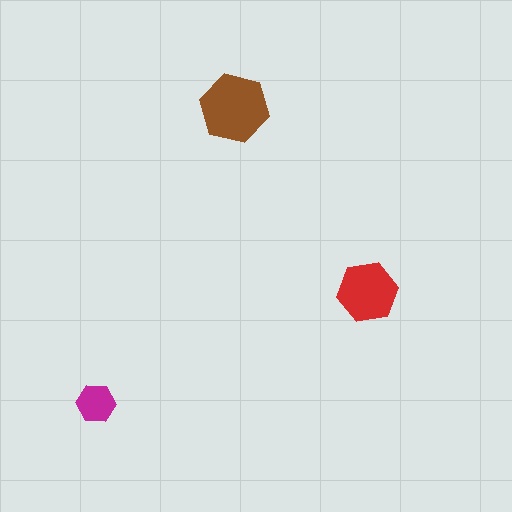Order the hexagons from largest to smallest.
the brown one, the red one, the magenta one.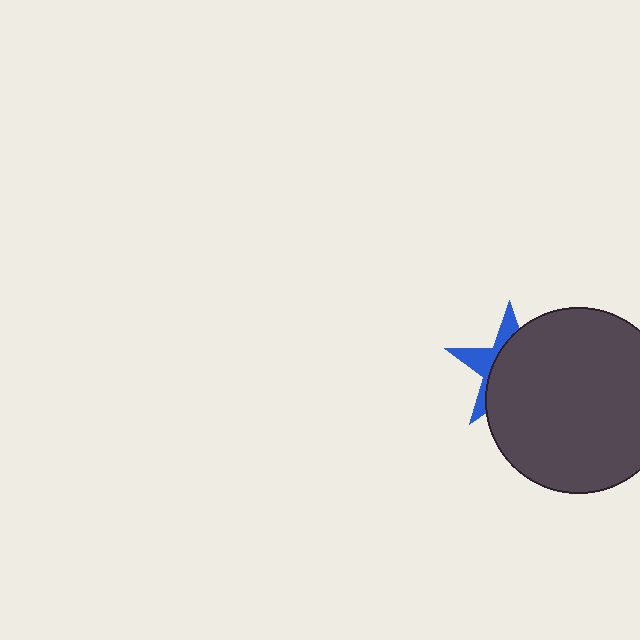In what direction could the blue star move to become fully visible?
The blue star could move left. That would shift it out from behind the dark gray circle entirely.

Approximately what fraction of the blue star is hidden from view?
Roughly 67% of the blue star is hidden behind the dark gray circle.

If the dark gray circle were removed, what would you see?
You would see the complete blue star.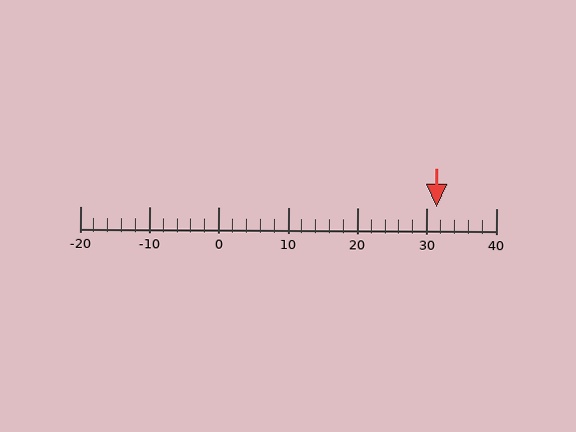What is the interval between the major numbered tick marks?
The major tick marks are spaced 10 units apart.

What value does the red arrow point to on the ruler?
The red arrow points to approximately 31.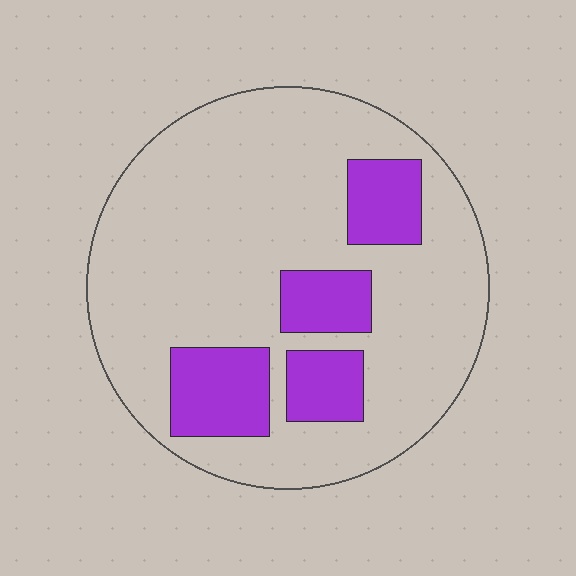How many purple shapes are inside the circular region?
4.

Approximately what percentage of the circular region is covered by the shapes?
Approximately 20%.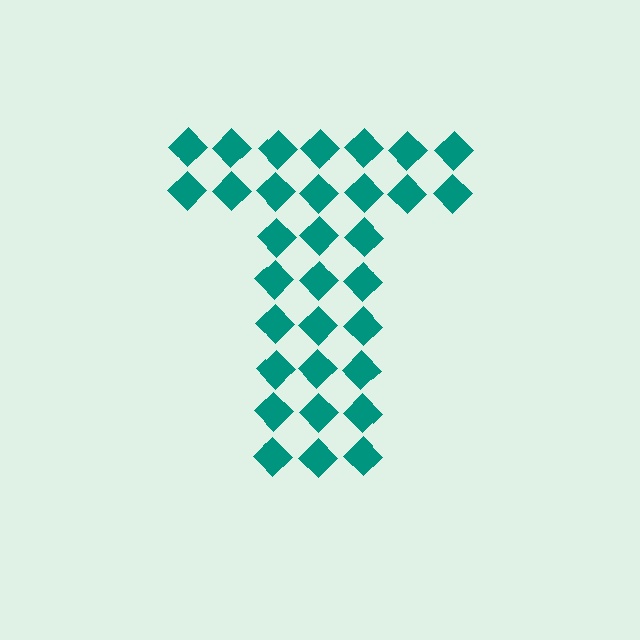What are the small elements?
The small elements are diamonds.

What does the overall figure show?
The overall figure shows the letter T.